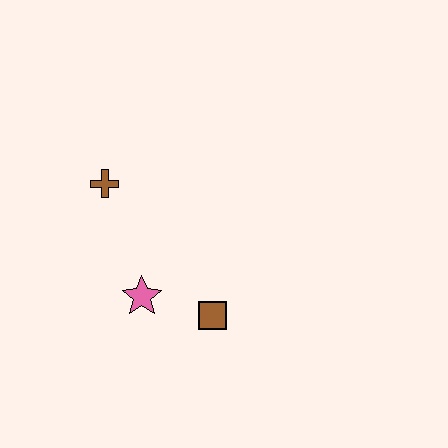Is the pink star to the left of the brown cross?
No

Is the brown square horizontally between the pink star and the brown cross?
No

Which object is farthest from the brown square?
The brown cross is farthest from the brown square.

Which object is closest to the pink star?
The brown square is closest to the pink star.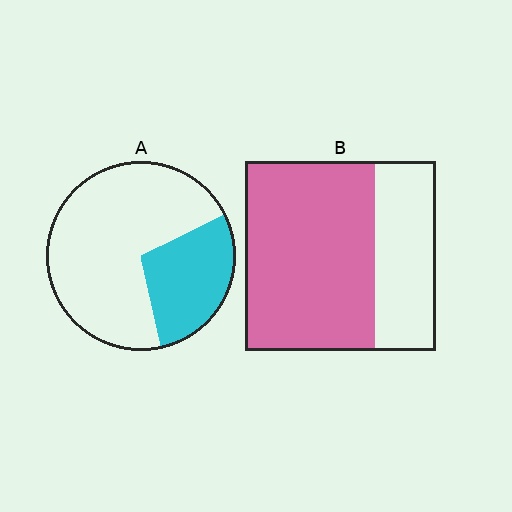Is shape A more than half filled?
No.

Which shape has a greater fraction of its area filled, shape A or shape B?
Shape B.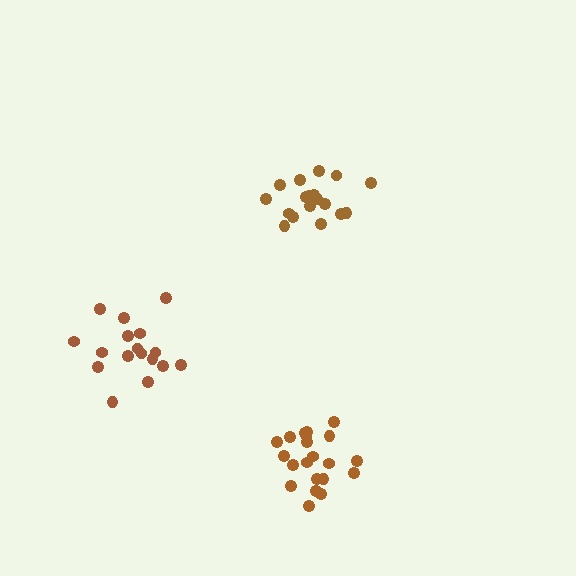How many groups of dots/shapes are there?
There are 3 groups.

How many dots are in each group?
Group 1: 18 dots, Group 2: 17 dots, Group 3: 21 dots (56 total).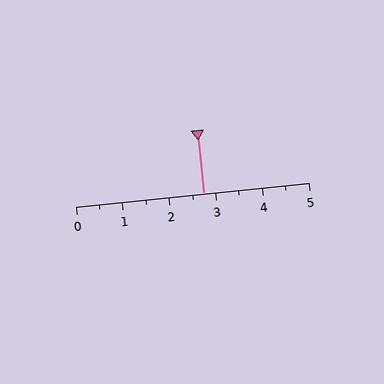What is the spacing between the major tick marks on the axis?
The major ticks are spaced 1 apart.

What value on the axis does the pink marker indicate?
The marker indicates approximately 2.8.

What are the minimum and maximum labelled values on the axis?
The axis runs from 0 to 5.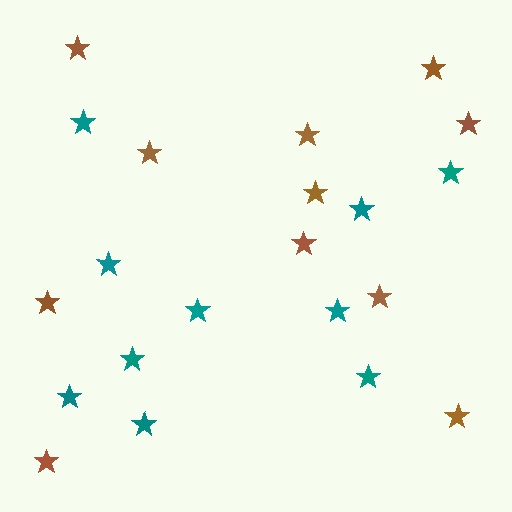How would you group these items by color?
There are 2 groups: one group of teal stars (10) and one group of brown stars (11).